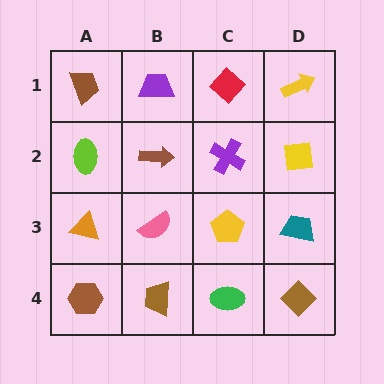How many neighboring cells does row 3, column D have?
3.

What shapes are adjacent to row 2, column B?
A purple trapezoid (row 1, column B), a pink semicircle (row 3, column B), a lime ellipse (row 2, column A), a purple cross (row 2, column C).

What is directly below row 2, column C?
A yellow pentagon.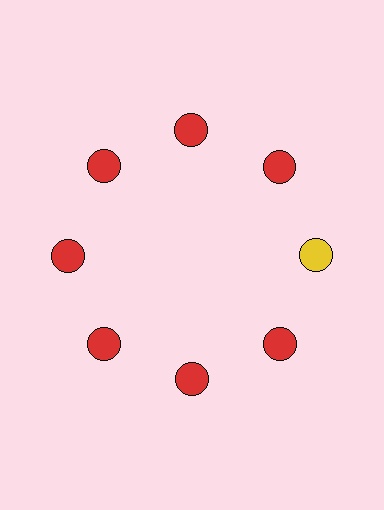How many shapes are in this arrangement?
There are 8 shapes arranged in a ring pattern.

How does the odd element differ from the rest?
It has a different color: yellow instead of red.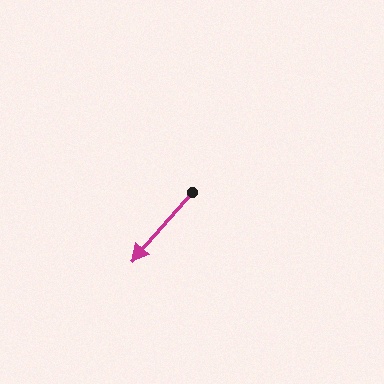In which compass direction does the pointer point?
Southwest.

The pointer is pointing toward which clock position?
Roughly 7 o'clock.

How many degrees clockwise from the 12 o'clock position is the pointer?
Approximately 221 degrees.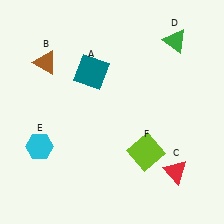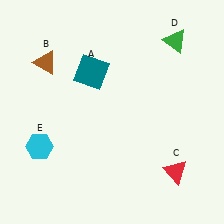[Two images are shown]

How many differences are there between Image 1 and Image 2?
There is 1 difference between the two images.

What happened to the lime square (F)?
The lime square (F) was removed in Image 2. It was in the bottom-right area of Image 1.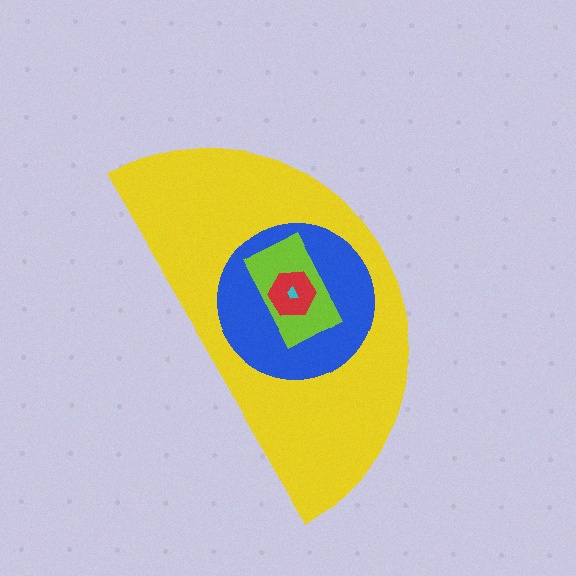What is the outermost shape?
The yellow semicircle.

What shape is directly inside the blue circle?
The lime rectangle.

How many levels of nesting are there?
5.